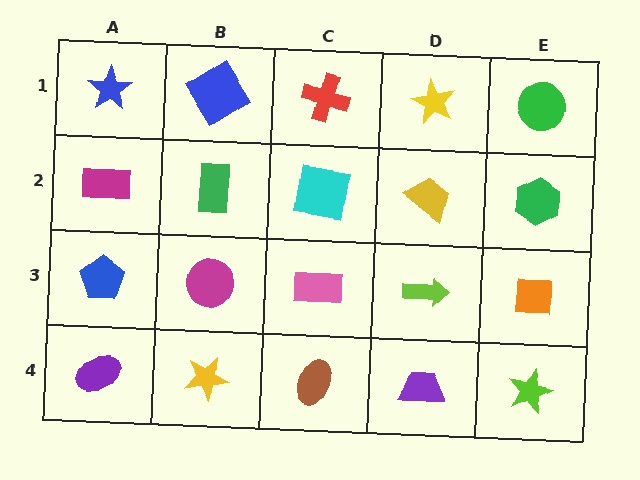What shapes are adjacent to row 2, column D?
A yellow star (row 1, column D), a lime arrow (row 3, column D), a cyan square (row 2, column C), a green hexagon (row 2, column E).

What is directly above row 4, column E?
An orange square.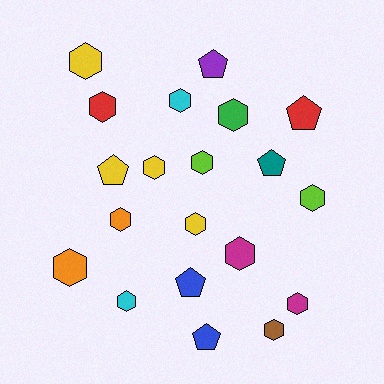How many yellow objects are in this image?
There are 4 yellow objects.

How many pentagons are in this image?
There are 6 pentagons.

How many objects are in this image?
There are 20 objects.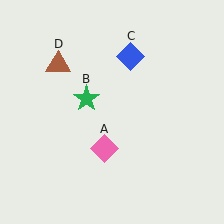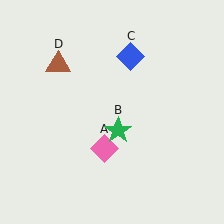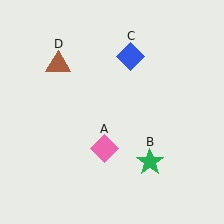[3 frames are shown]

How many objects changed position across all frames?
1 object changed position: green star (object B).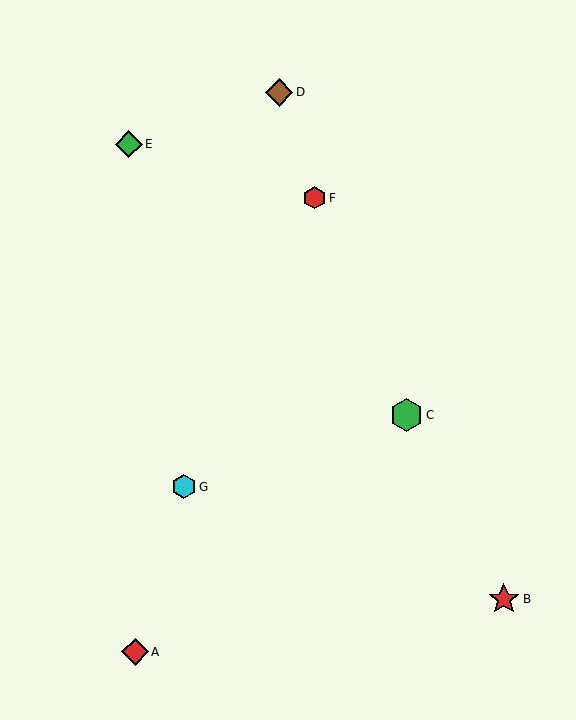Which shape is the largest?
The green hexagon (labeled C) is the largest.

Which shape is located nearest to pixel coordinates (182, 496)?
The cyan hexagon (labeled G) at (184, 487) is nearest to that location.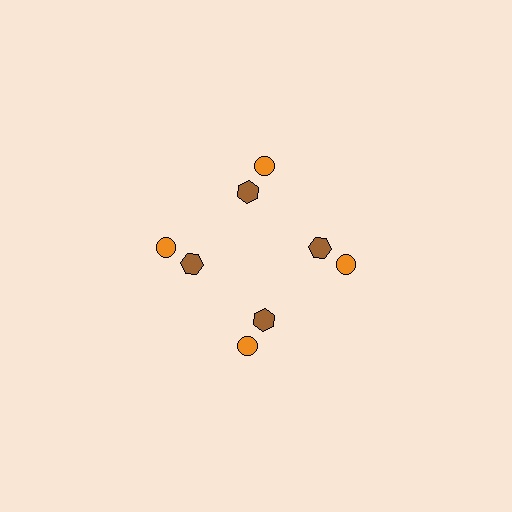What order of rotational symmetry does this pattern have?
This pattern has 4-fold rotational symmetry.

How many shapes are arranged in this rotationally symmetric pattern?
There are 8 shapes, arranged in 4 groups of 2.